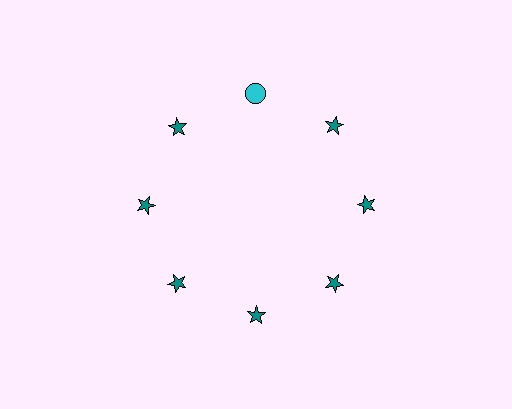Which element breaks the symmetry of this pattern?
The cyan circle at roughly the 12 o'clock position breaks the symmetry. All other shapes are teal stars.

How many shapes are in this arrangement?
There are 8 shapes arranged in a ring pattern.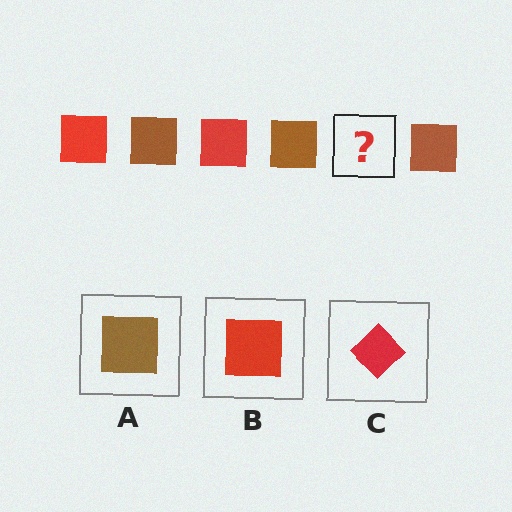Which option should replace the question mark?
Option B.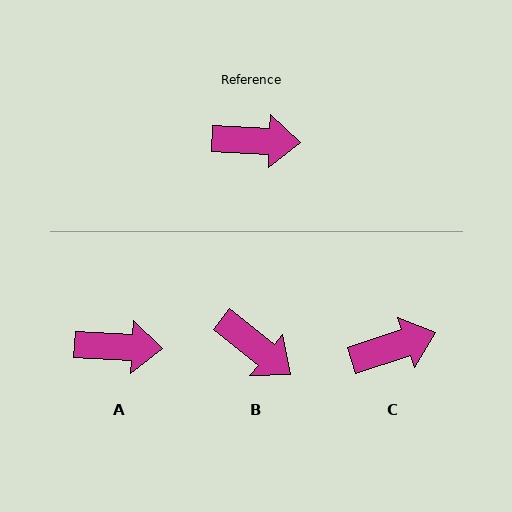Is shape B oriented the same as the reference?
No, it is off by about 36 degrees.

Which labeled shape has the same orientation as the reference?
A.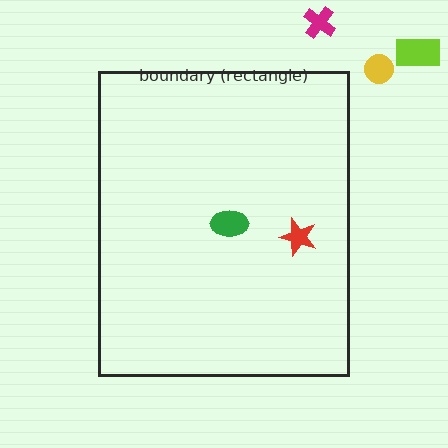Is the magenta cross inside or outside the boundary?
Outside.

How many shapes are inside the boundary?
2 inside, 3 outside.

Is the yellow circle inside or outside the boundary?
Outside.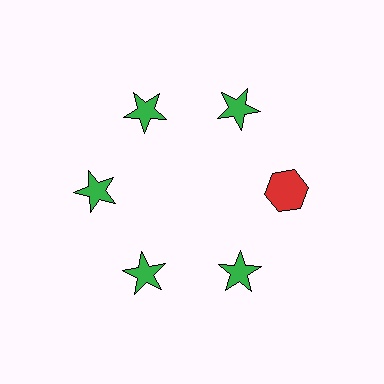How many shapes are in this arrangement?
There are 6 shapes arranged in a ring pattern.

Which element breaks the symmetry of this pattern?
The red hexagon at roughly the 3 o'clock position breaks the symmetry. All other shapes are green stars.